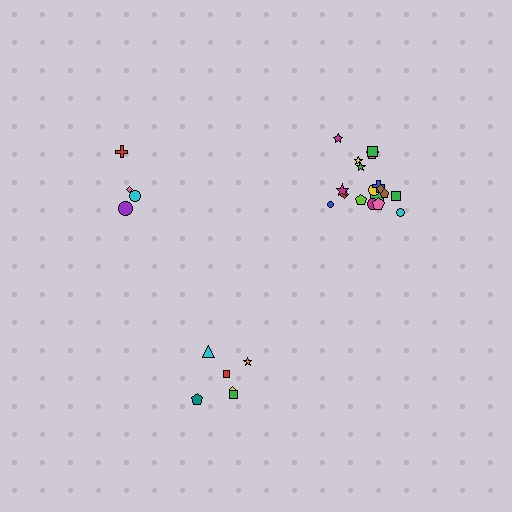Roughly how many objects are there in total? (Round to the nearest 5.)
Roughly 30 objects in total.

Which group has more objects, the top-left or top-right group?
The top-right group.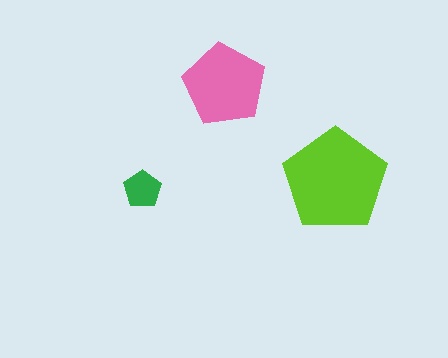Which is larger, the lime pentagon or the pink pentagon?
The lime one.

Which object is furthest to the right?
The lime pentagon is rightmost.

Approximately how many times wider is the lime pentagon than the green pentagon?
About 2.5 times wider.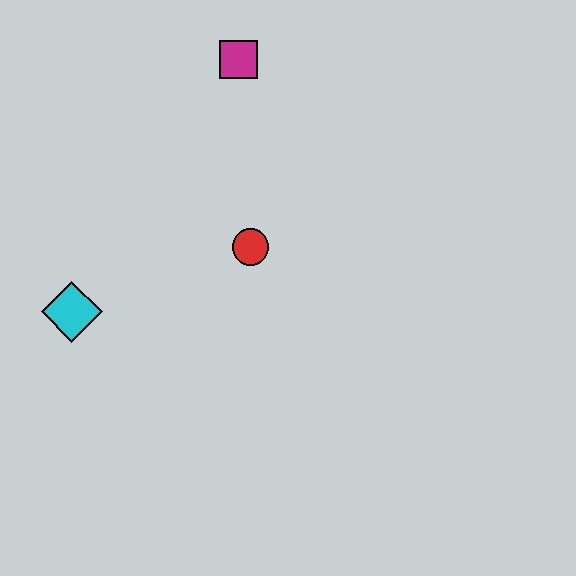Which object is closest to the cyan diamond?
The red circle is closest to the cyan diamond.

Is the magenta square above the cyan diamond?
Yes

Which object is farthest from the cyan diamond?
The magenta square is farthest from the cyan diamond.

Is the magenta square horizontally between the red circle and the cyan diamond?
Yes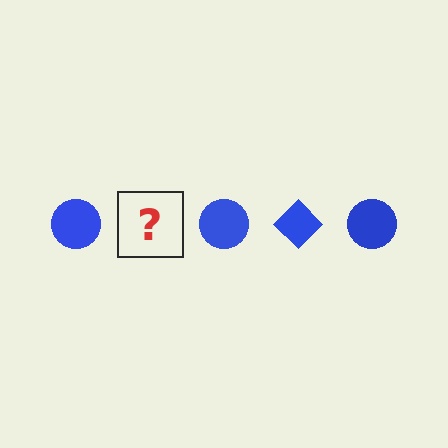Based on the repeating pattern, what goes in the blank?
The blank should be a blue diamond.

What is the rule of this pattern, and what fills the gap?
The rule is that the pattern cycles through circle, diamond shapes in blue. The gap should be filled with a blue diamond.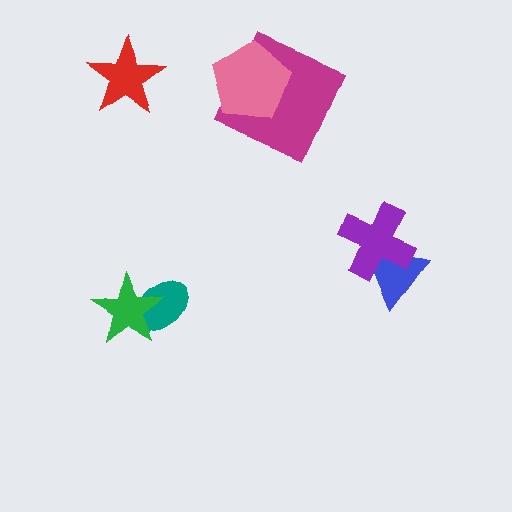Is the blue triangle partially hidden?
Yes, it is partially covered by another shape.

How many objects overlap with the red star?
0 objects overlap with the red star.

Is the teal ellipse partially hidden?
Yes, it is partially covered by another shape.